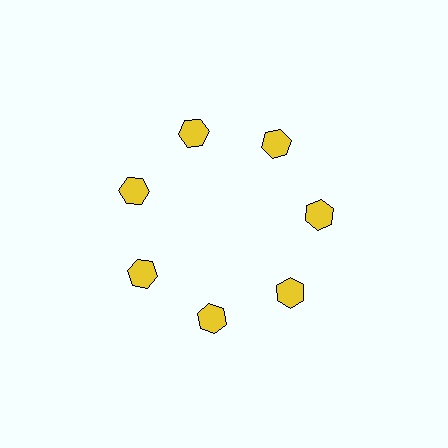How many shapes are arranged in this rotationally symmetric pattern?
There are 7 shapes, arranged in 7 groups of 1.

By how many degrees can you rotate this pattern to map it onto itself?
The pattern maps onto itself every 51 degrees of rotation.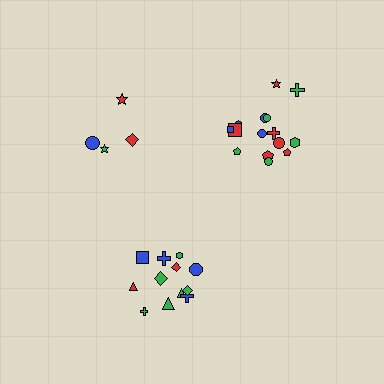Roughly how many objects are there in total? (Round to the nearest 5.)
Roughly 30 objects in total.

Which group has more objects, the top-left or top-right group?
The top-right group.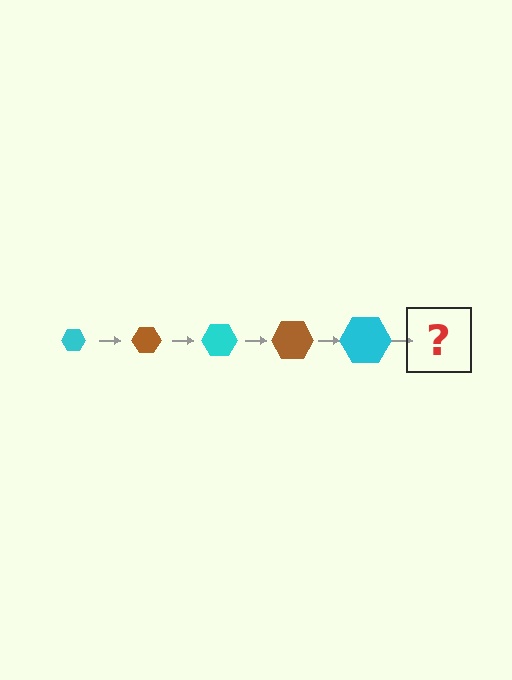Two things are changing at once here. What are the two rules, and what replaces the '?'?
The two rules are that the hexagon grows larger each step and the color cycles through cyan and brown. The '?' should be a brown hexagon, larger than the previous one.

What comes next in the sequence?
The next element should be a brown hexagon, larger than the previous one.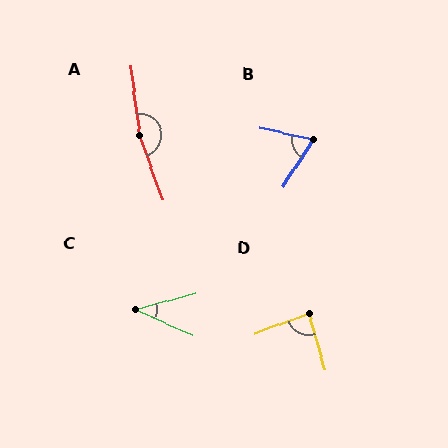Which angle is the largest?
A, at approximately 168 degrees.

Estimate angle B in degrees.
Approximately 69 degrees.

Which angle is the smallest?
C, at approximately 39 degrees.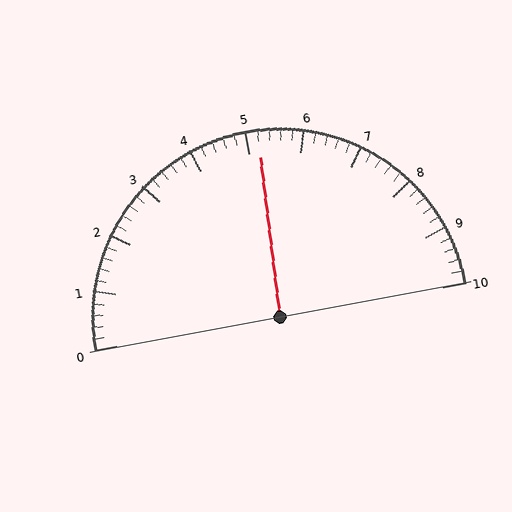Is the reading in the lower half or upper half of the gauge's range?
The reading is in the upper half of the range (0 to 10).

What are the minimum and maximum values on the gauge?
The gauge ranges from 0 to 10.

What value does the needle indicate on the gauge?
The needle indicates approximately 5.2.